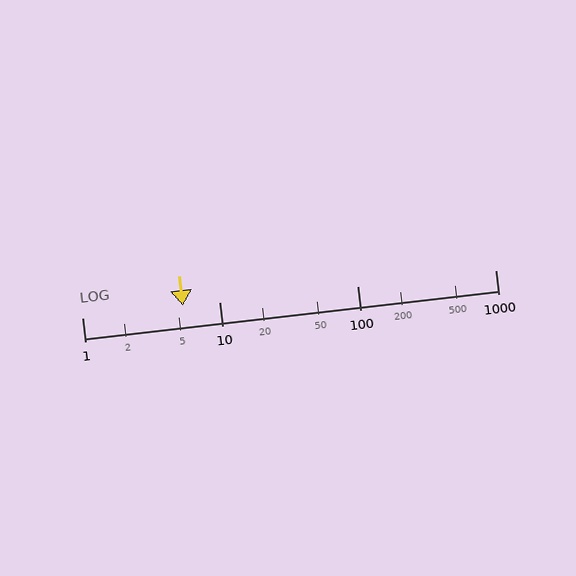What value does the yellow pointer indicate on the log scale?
The pointer indicates approximately 5.4.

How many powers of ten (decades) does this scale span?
The scale spans 3 decades, from 1 to 1000.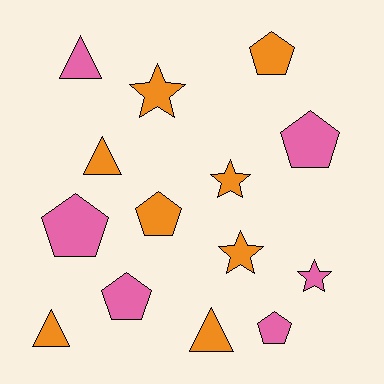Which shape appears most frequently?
Pentagon, with 6 objects.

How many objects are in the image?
There are 14 objects.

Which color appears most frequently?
Orange, with 8 objects.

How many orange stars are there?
There are 3 orange stars.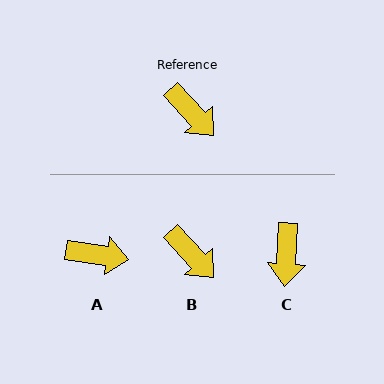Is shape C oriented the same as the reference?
No, it is off by about 46 degrees.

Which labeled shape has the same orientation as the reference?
B.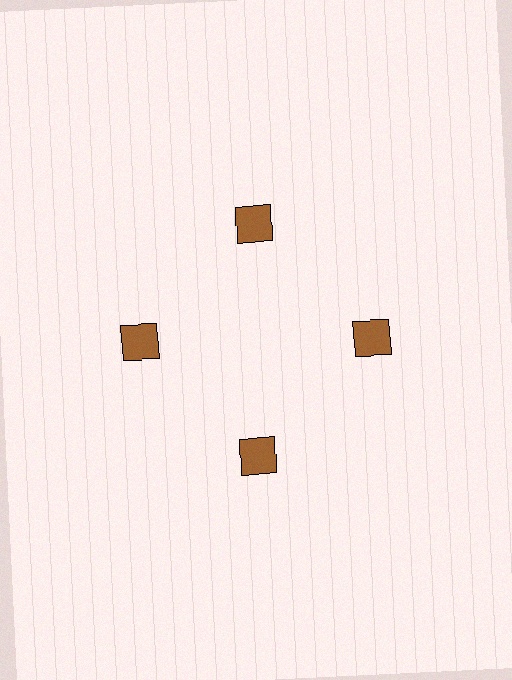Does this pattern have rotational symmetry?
Yes, this pattern has 4-fold rotational symmetry. It looks the same after rotating 90 degrees around the center.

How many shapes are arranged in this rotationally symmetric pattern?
There are 4 shapes, arranged in 4 groups of 1.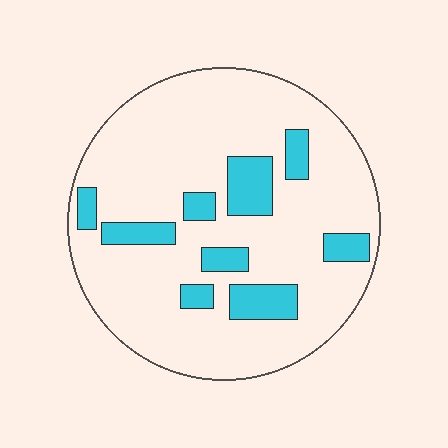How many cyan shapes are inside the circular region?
9.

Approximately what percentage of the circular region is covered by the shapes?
Approximately 15%.